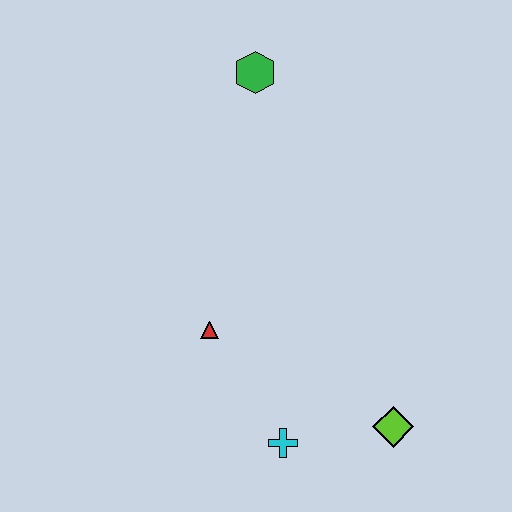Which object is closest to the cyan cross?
The lime diamond is closest to the cyan cross.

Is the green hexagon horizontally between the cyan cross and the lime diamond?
No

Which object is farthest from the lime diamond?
The green hexagon is farthest from the lime diamond.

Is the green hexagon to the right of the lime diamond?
No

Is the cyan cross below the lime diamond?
Yes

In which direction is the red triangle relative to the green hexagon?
The red triangle is below the green hexagon.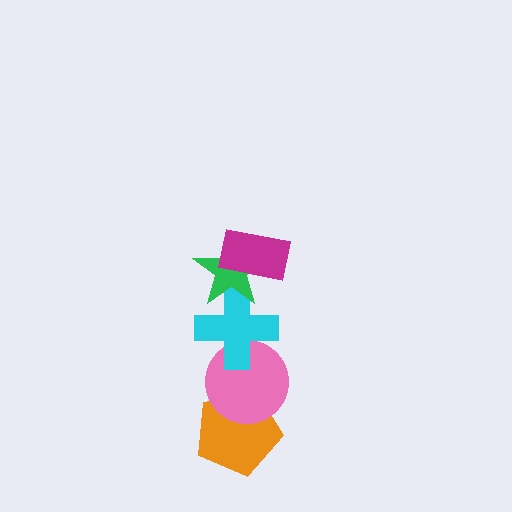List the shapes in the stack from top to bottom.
From top to bottom: the magenta rectangle, the green star, the cyan cross, the pink circle, the orange pentagon.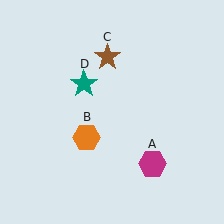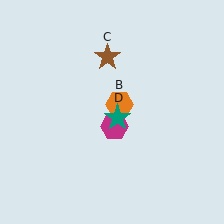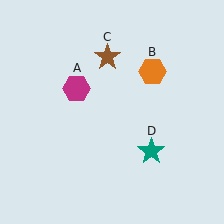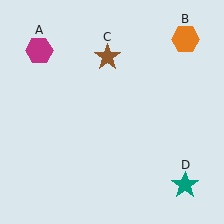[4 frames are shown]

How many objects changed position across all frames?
3 objects changed position: magenta hexagon (object A), orange hexagon (object B), teal star (object D).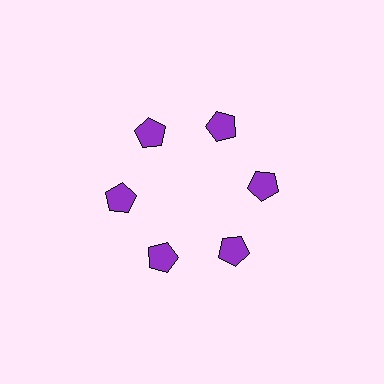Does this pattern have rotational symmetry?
Yes, this pattern has 6-fold rotational symmetry. It looks the same after rotating 60 degrees around the center.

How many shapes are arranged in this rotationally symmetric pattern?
There are 6 shapes, arranged in 6 groups of 1.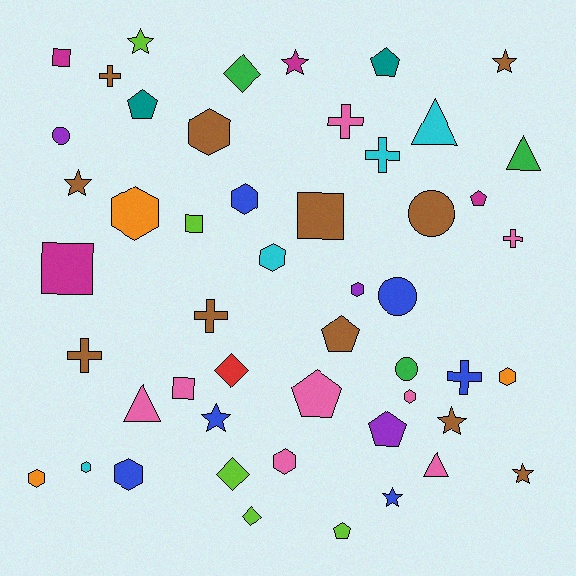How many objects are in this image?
There are 50 objects.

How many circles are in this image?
There are 4 circles.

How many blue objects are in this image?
There are 6 blue objects.